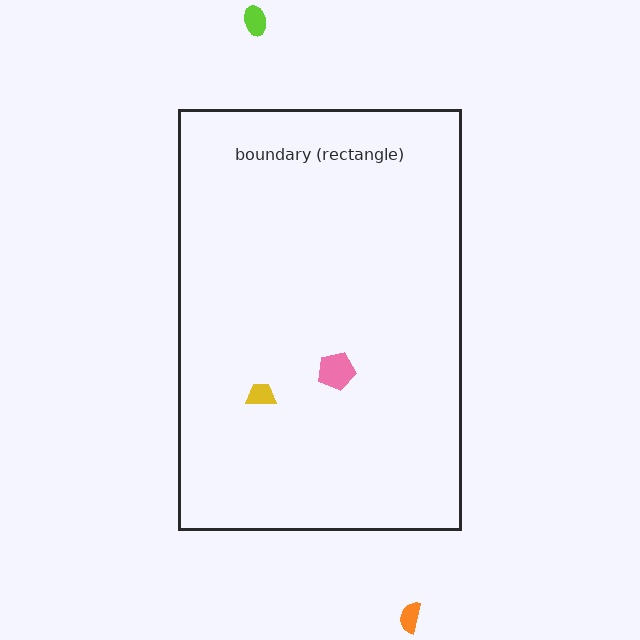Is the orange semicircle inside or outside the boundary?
Outside.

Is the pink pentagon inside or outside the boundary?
Inside.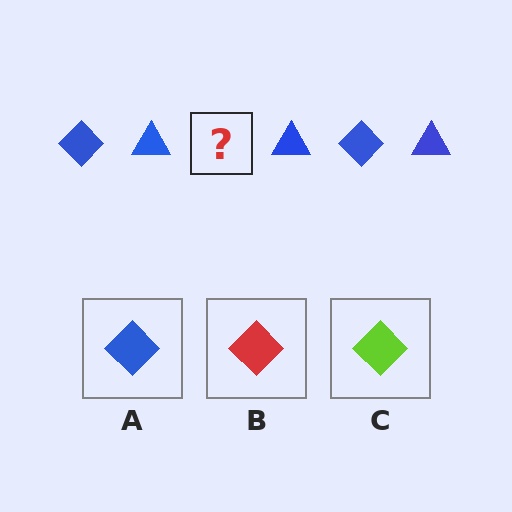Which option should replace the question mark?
Option A.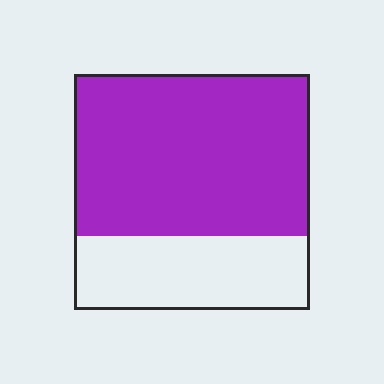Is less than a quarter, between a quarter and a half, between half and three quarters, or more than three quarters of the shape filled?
Between half and three quarters.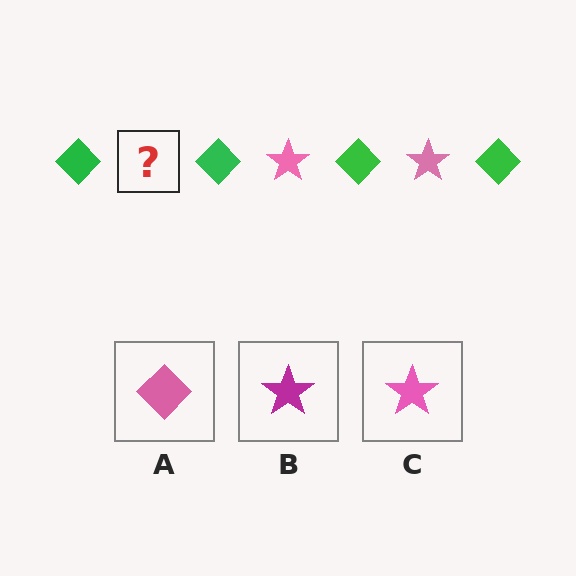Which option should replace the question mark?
Option C.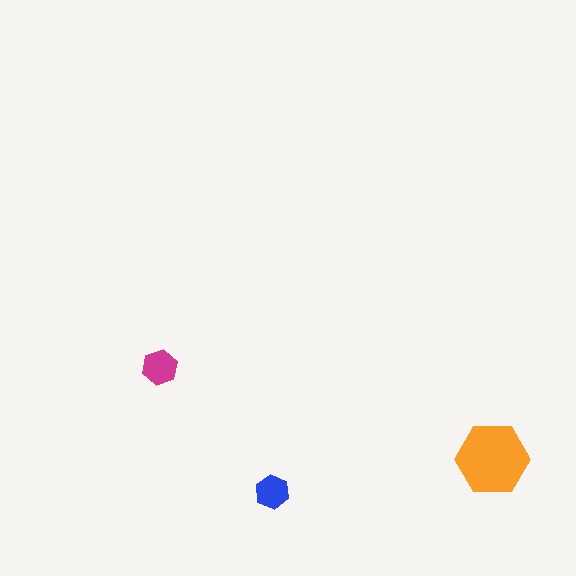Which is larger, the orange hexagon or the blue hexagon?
The orange one.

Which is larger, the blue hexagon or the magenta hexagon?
The magenta one.